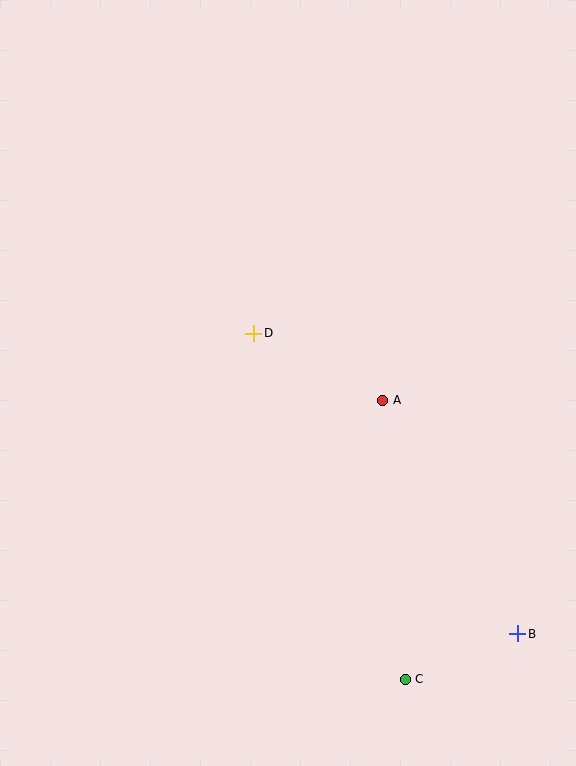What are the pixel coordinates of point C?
Point C is at (405, 679).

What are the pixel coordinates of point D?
Point D is at (254, 333).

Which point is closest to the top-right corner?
Point A is closest to the top-right corner.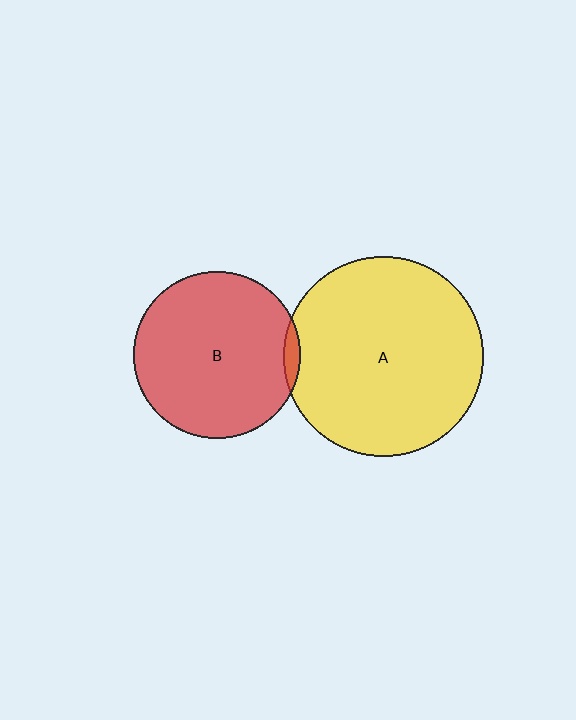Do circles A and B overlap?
Yes.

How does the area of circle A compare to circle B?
Approximately 1.4 times.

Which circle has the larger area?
Circle A (yellow).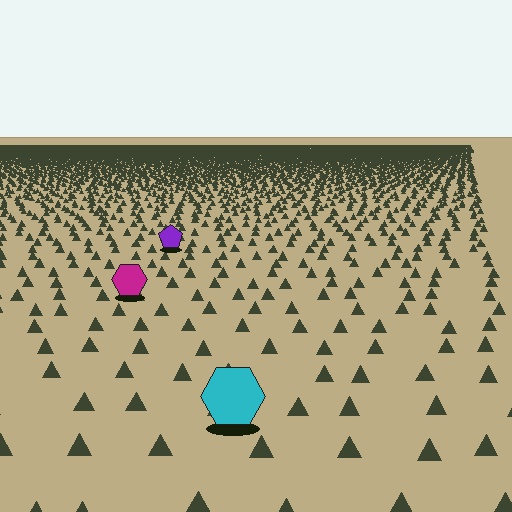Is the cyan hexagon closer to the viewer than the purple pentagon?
Yes. The cyan hexagon is closer — you can tell from the texture gradient: the ground texture is coarser near it.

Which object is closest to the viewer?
The cyan hexagon is closest. The texture marks near it are larger and more spread out.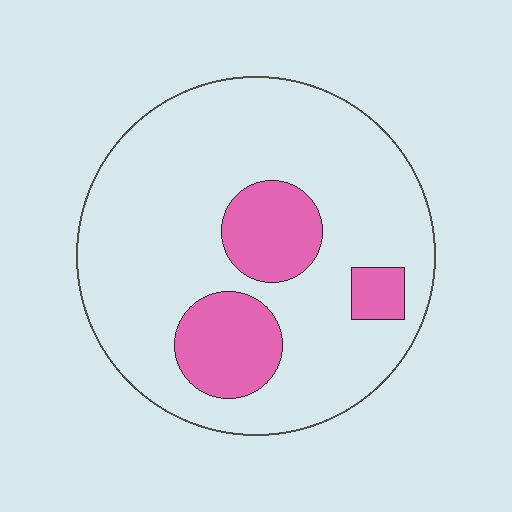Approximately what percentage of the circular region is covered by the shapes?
Approximately 20%.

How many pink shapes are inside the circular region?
3.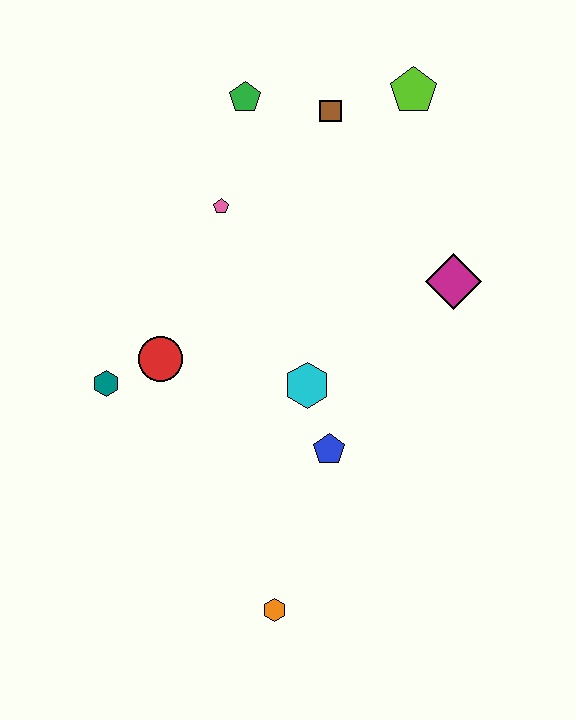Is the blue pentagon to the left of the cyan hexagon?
No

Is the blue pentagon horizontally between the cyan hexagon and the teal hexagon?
No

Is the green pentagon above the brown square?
Yes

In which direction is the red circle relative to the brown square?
The red circle is below the brown square.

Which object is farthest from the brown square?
The orange hexagon is farthest from the brown square.